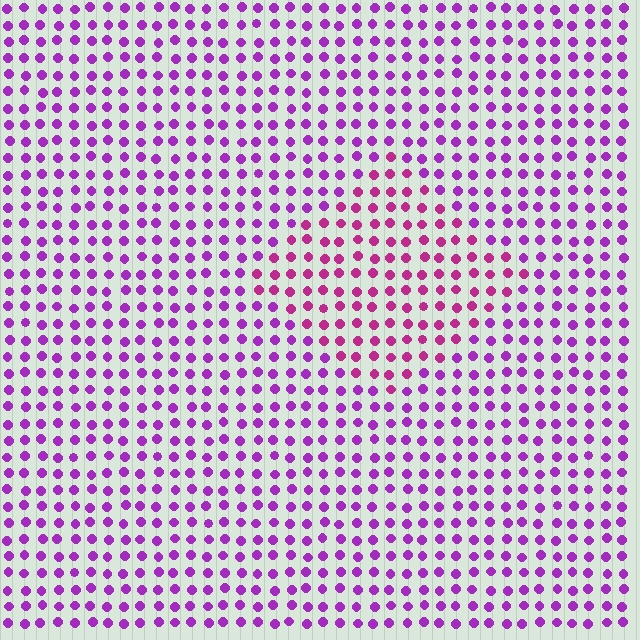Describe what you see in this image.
The image is filled with small purple elements in a uniform arrangement. A diamond-shaped region is visible where the elements are tinted to a slightly different hue, forming a subtle color boundary.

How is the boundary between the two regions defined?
The boundary is defined purely by a slight shift in hue (about 30 degrees). Spacing, size, and orientation are identical on both sides.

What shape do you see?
I see a diamond.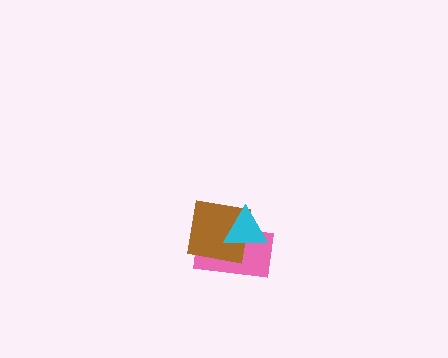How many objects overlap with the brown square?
2 objects overlap with the brown square.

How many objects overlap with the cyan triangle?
2 objects overlap with the cyan triangle.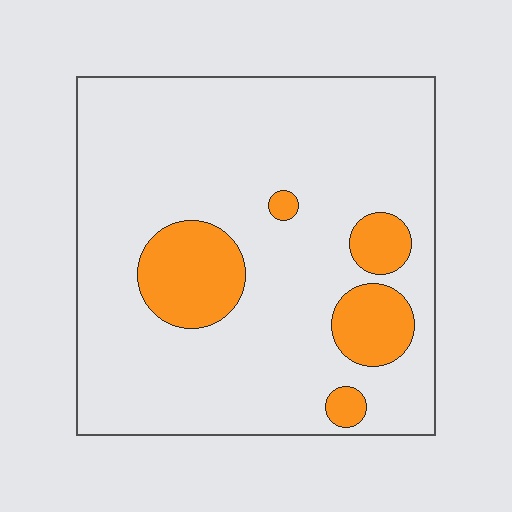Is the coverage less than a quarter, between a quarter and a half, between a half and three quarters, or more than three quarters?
Less than a quarter.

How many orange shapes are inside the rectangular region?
5.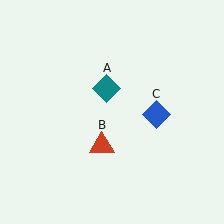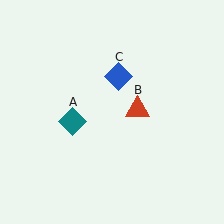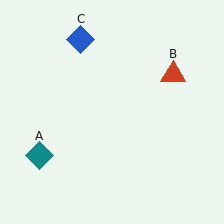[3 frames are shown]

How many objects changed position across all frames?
3 objects changed position: teal diamond (object A), red triangle (object B), blue diamond (object C).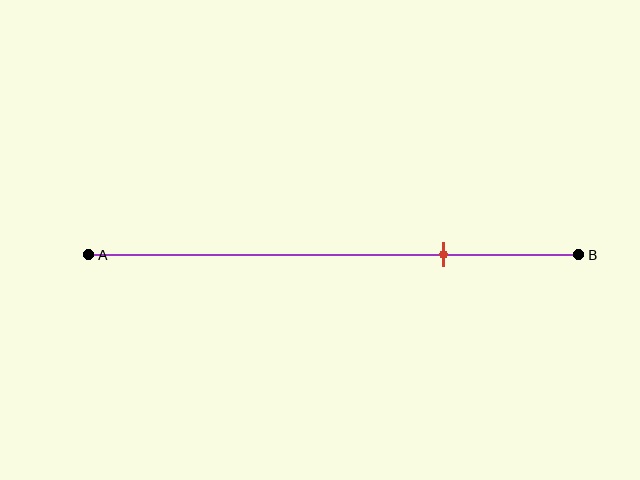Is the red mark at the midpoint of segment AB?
No, the mark is at about 70% from A, not at the 50% midpoint.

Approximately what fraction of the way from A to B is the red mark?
The red mark is approximately 70% of the way from A to B.